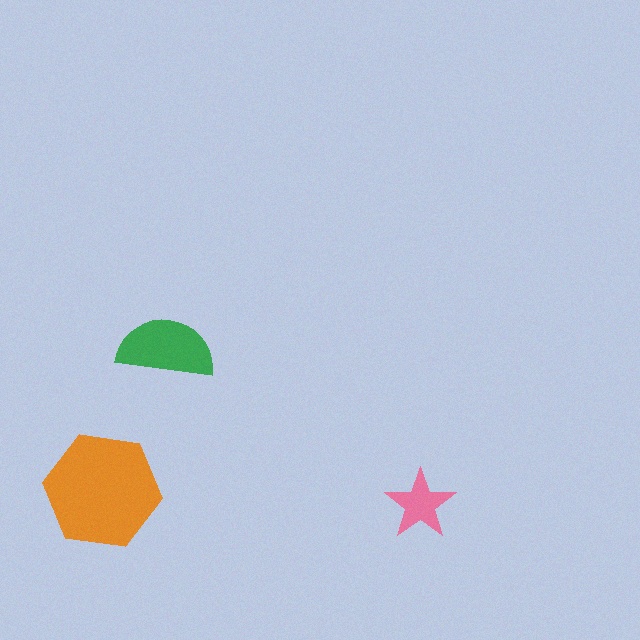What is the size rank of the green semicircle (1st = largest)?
2nd.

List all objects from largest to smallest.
The orange hexagon, the green semicircle, the pink star.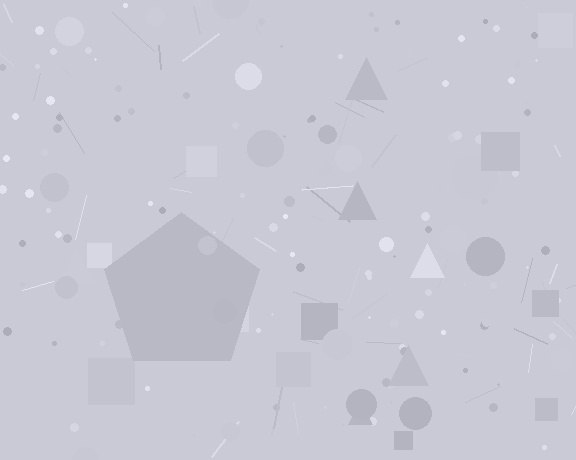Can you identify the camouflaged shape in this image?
The camouflaged shape is a pentagon.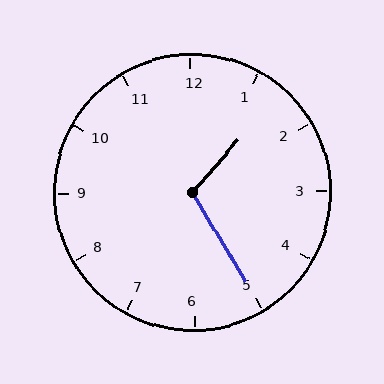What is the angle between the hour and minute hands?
Approximately 108 degrees.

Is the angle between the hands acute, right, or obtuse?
It is obtuse.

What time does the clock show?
1:25.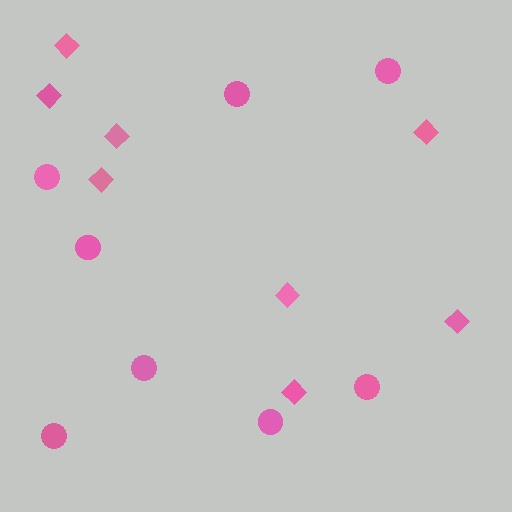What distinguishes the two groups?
There are 2 groups: one group of circles (8) and one group of diamonds (8).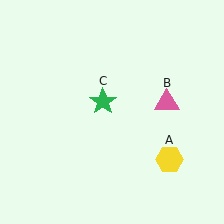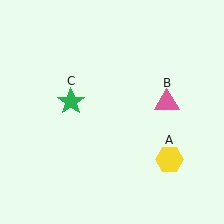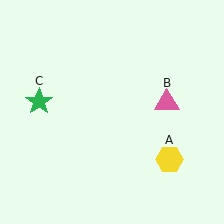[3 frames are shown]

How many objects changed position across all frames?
1 object changed position: green star (object C).